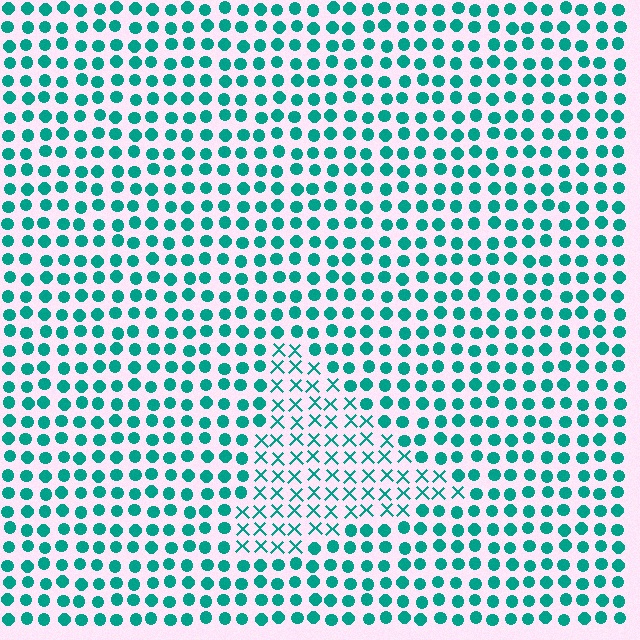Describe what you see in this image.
The image is filled with small teal elements arranged in a uniform grid. A triangle-shaped region contains X marks, while the surrounding area contains circles. The boundary is defined purely by the change in element shape.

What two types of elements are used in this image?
The image uses X marks inside the triangle region and circles outside it.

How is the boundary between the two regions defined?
The boundary is defined by a change in element shape: X marks inside vs. circles outside. All elements share the same color and spacing.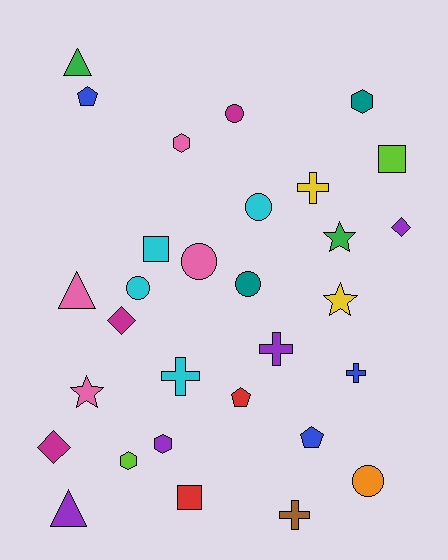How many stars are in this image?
There are 3 stars.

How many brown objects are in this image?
There is 1 brown object.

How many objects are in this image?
There are 30 objects.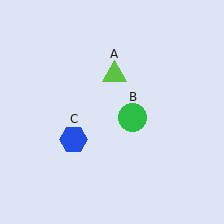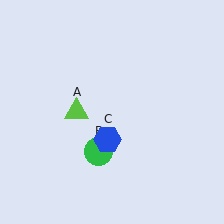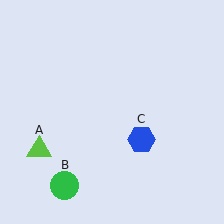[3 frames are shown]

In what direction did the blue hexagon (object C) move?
The blue hexagon (object C) moved right.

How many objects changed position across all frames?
3 objects changed position: lime triangle (object A), green circle (object B), blue hexagon (object C).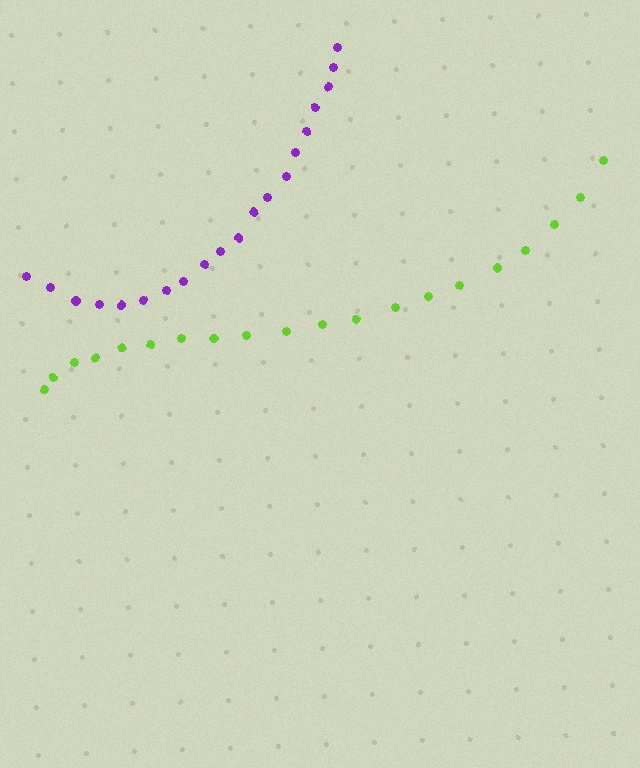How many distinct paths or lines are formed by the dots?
There are 2 distinct paths.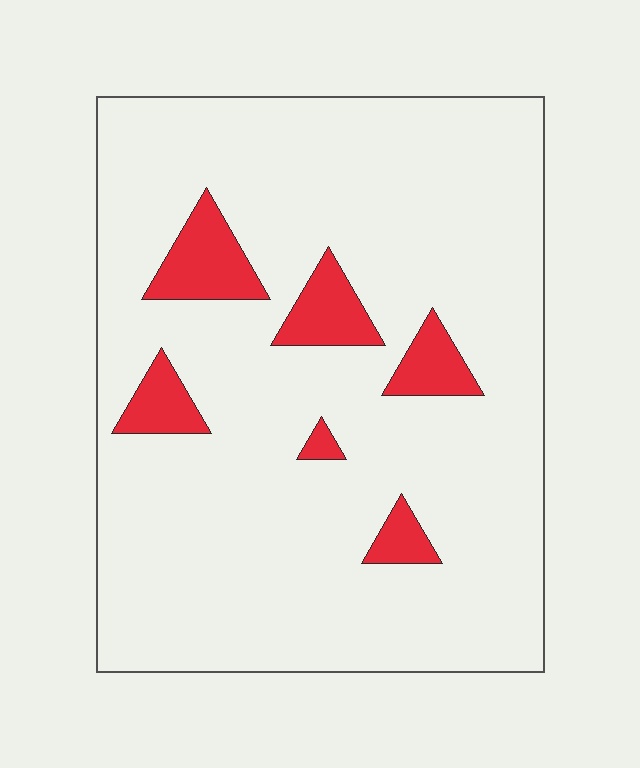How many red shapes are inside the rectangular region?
6.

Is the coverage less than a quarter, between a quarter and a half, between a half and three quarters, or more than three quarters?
Less than a quarter.